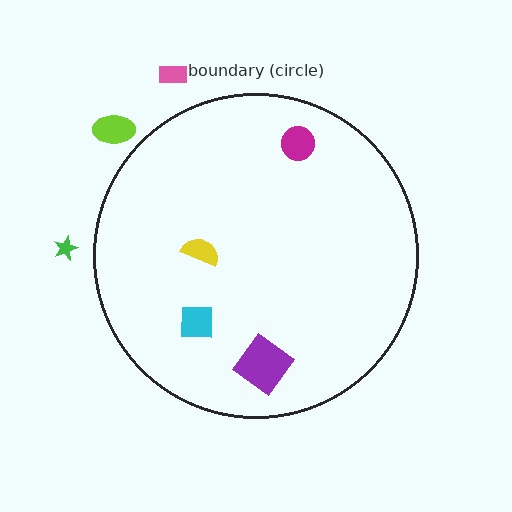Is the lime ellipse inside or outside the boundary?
Outside.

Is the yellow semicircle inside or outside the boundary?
Inside.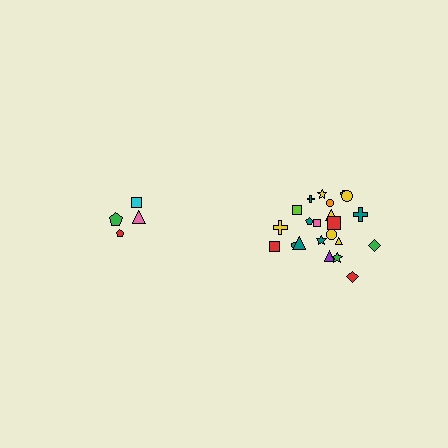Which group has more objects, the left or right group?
The right group.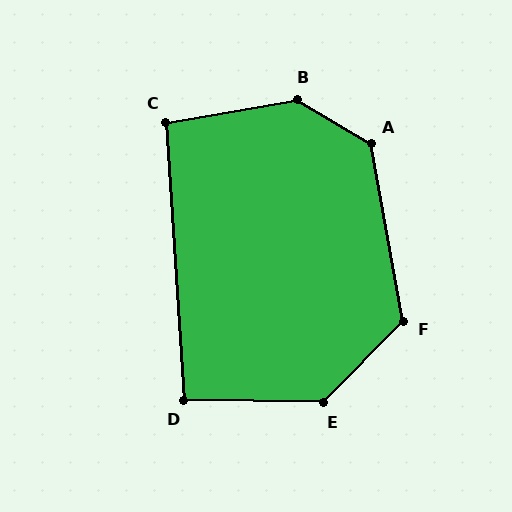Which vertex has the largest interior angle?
B, at approximately 140 degrees.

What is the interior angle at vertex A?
Approximately 131 degrees (obtuse).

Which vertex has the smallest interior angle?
D, at approximately 95 degrees.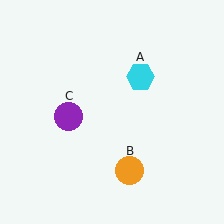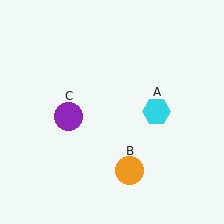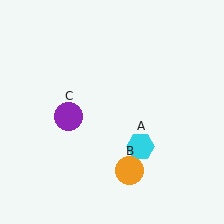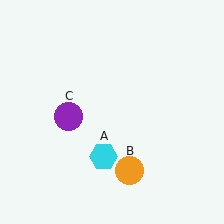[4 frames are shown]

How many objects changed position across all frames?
1 object changed position: cyan hexagon (object A).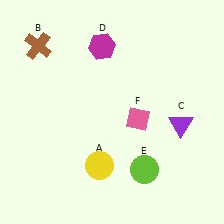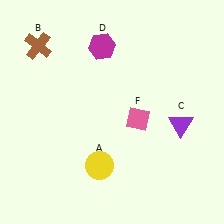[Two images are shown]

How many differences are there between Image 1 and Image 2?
There is 1 difference between the two images.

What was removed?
The lime circle (E) was removed in Image 2.